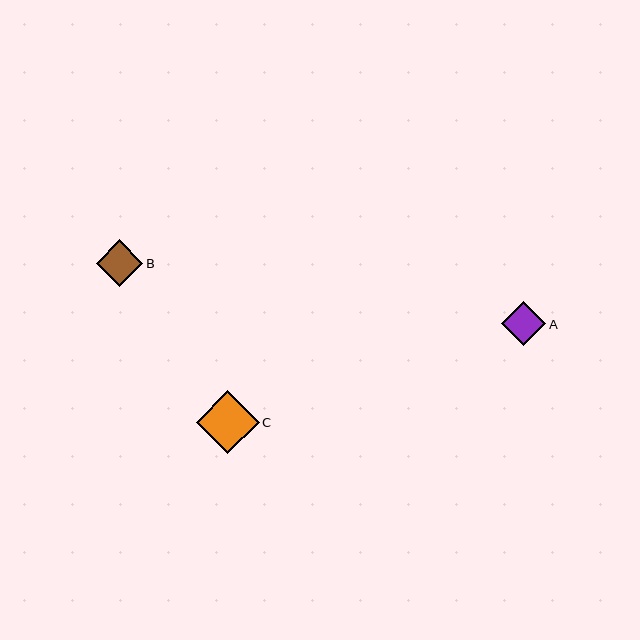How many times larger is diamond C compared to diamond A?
Diamond C is approximately 1.4 times the size of diamond A.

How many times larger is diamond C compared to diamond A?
Diamond C is approximately 1.4 times the size of diamond A.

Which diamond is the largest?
Diamond C is the largest with a size of approximately 63 pixels.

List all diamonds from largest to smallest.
From largest to smallest: C, B, A.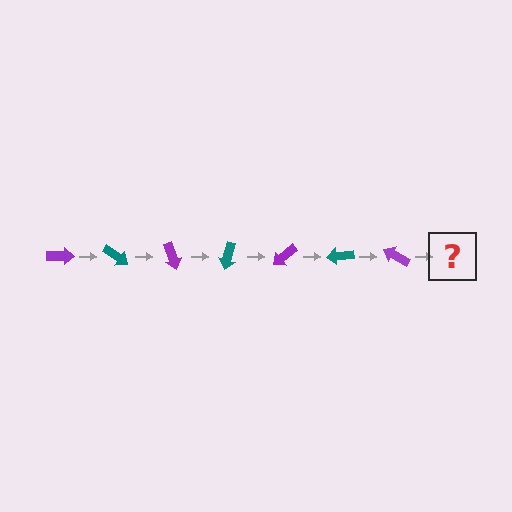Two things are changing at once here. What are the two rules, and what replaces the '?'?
The two rules are that it rotates 35 degrees each step and the color cycles through purple and teal. The '?' should be a teal arrow, rotated 245 degrees from the start.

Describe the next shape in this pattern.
It should be a teal arrow, rotated 245 degrees from the start.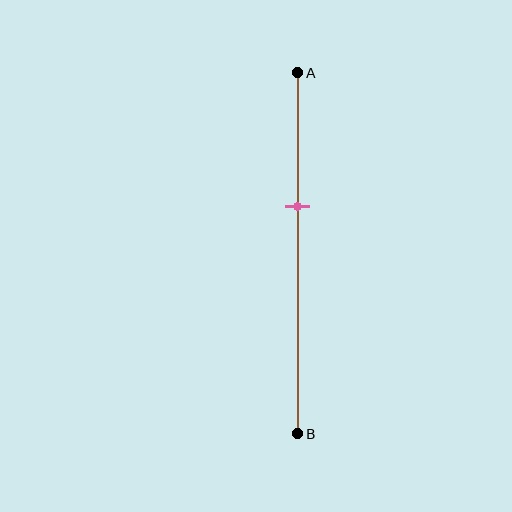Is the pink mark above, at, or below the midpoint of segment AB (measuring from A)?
The pink mark is above the midpoint of segment AB.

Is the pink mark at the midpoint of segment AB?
No, the mark is at about 35% from A, not at the 50% midpoint.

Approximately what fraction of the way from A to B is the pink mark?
The pink mark is approximately 35% of the way from A to B.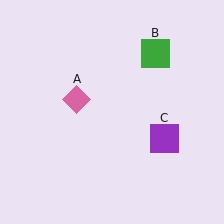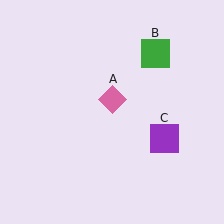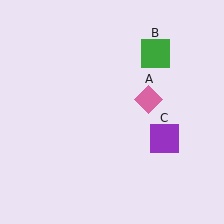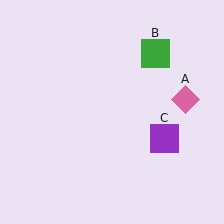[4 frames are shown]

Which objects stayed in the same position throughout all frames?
Green square (object B) and purple square (object C) remained stationary.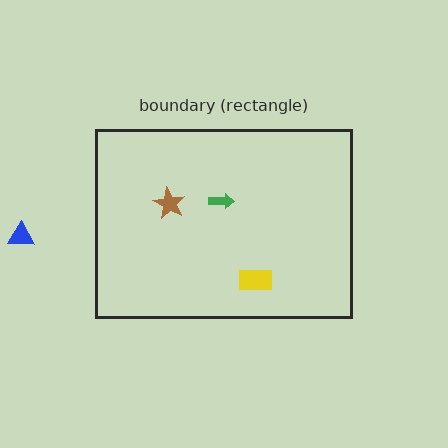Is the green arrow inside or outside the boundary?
Inside.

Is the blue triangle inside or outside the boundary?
Outside.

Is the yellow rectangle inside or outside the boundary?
Inside.